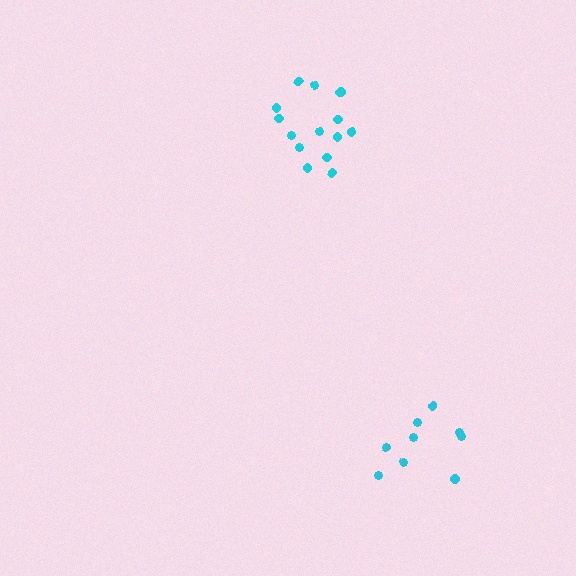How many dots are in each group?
Group 1: 9 dots, Group 2: 15 dots (24 total).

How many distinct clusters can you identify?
There are 2 distinct clusters.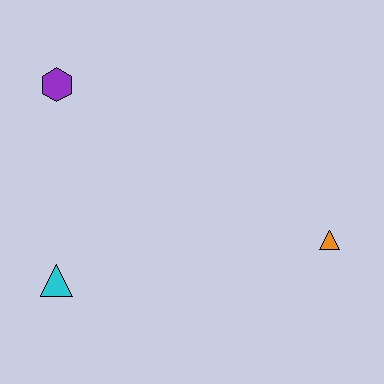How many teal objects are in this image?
There are no teal objects.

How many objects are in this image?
There are 3 objects.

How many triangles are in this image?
There are 2 triangles.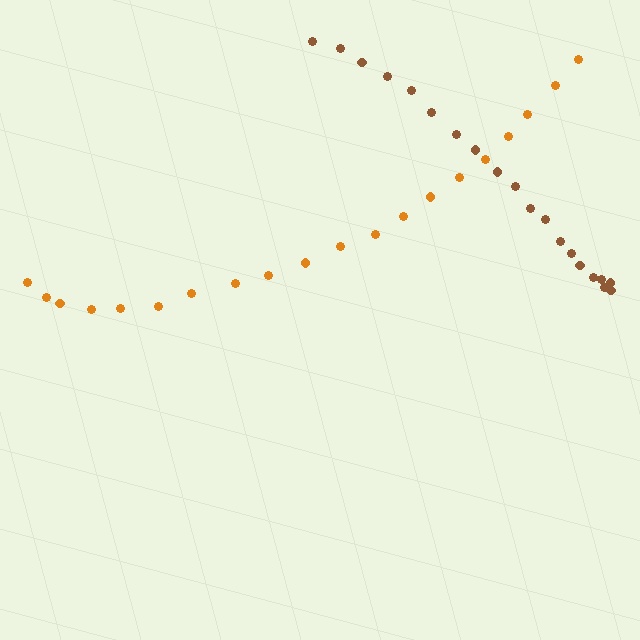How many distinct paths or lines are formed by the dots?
There are 2 distinct paths.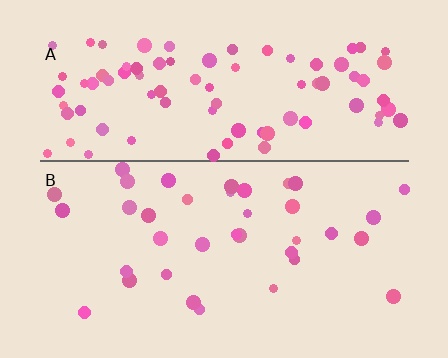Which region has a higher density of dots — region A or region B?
A (the top).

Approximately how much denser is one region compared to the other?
Approximately 2.4× — region A over region B.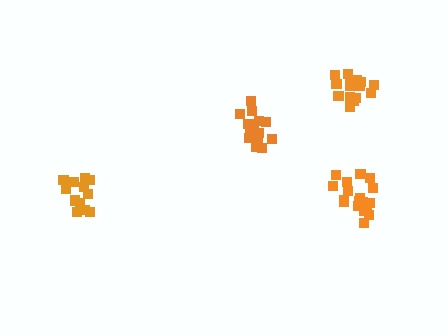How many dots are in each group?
Group 1: 17 dots, Group 2: 19 dots, Group 3: 13 dots, Group 4: 14 dots (63 total).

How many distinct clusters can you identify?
There are 4 distinct clusters.